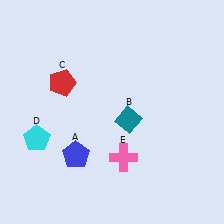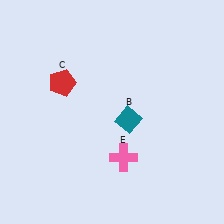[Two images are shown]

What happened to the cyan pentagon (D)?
The cyan pentagon (D) was removed in Image 2. It was in the bottom-left area of Image 1.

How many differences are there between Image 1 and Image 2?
There are 2 differences between the two images.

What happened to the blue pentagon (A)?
The blue pentagon (A) was removed in Image 2. It was in the bottom-left area of Image 1.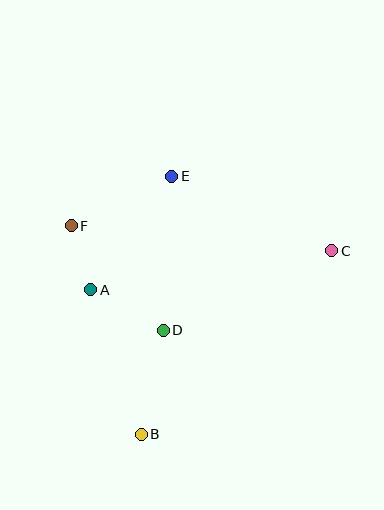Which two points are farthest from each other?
Points B and C are farthest from each other.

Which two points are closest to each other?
Points A and F are closest to each other.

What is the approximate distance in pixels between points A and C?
The distance between A and C is approximately 244 pixels.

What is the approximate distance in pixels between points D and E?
The distance between D and E is approximately 154 pixels.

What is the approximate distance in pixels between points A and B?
The distance between A and B is approximately 153 pixels.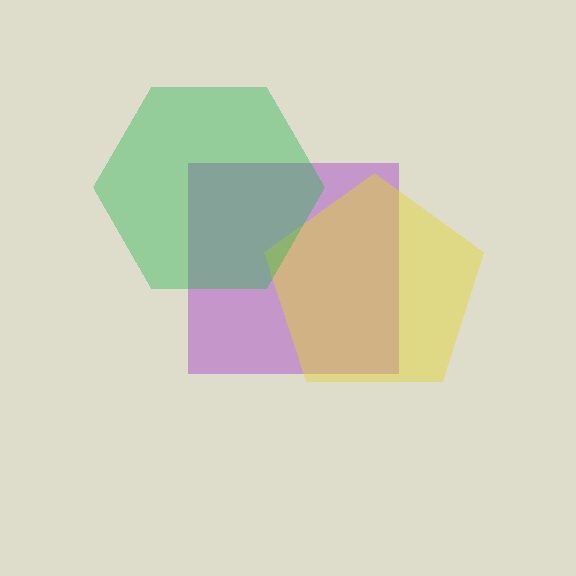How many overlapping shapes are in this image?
There are 3 overlapping shapes in the image.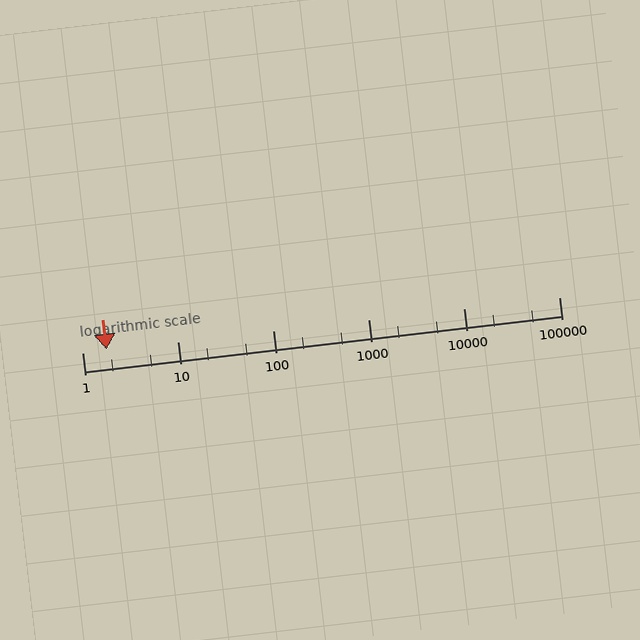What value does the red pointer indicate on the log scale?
The pointer indicates approximately 1.8.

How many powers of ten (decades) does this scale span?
The scale spans 5 decades, from 1 to 100000.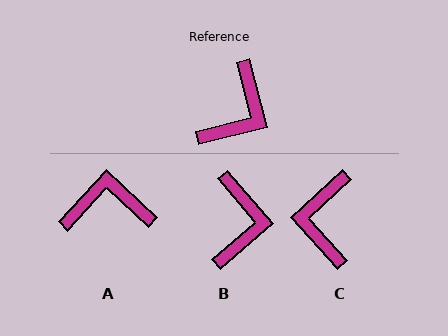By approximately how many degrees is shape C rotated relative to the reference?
Approximately 152 degrees clockwise.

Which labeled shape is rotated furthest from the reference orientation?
C, about 152 degrees away.